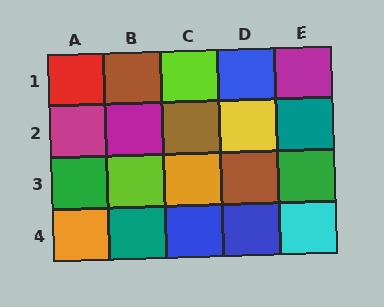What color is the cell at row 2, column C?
Brown.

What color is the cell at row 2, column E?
Teal.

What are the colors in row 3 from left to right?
Green, lime, orange, brown, green.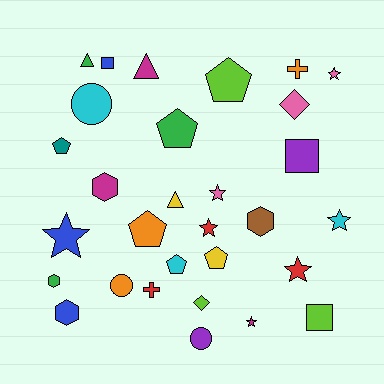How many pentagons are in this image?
There are 6 pentagons.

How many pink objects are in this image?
There are 3 pink objects.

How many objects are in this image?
There are 30 objects.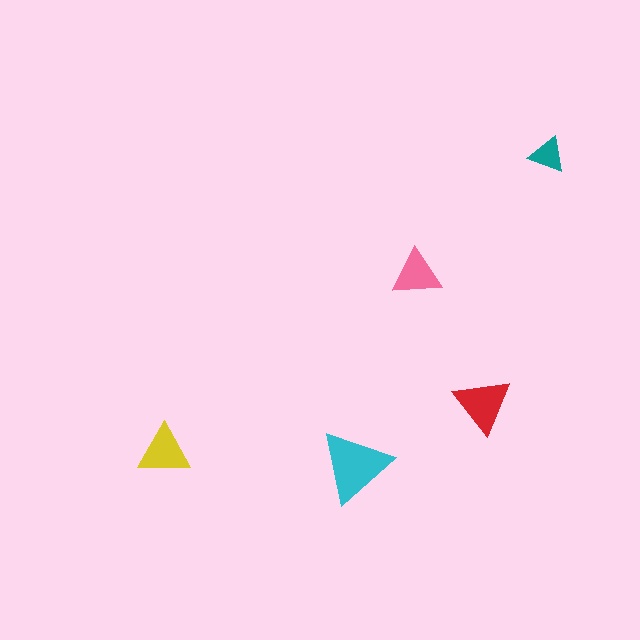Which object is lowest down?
The cyan triangle is bottommost.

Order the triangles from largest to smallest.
the cyan one, the red one, the yellow one, the pink one, the teal one.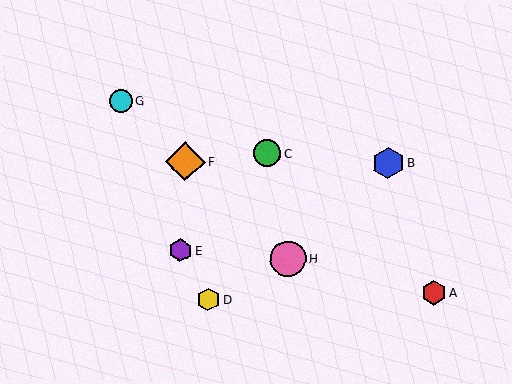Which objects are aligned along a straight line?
Objects F, G, H are aligned along a straight line.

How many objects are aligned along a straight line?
3 objects (F, G, H) are aligned along a straight line.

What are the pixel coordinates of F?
Object F is at (185, 162).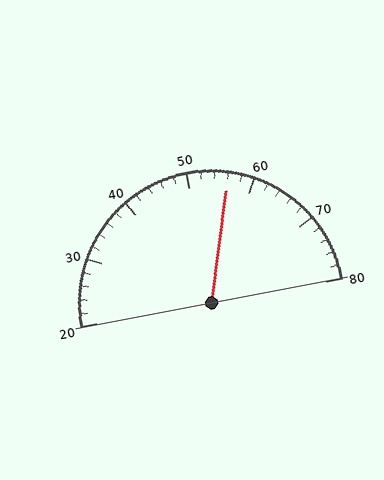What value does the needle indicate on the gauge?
The needle indicates approximately 56.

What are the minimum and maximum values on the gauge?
The gauge ranges from 20 to 80.